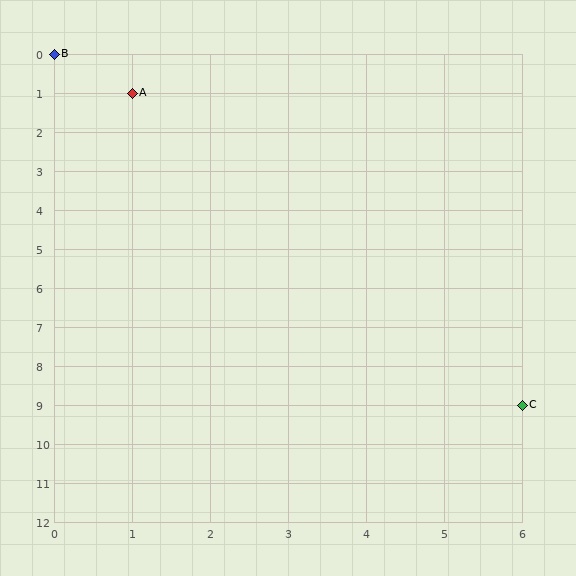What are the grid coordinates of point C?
Point C is at grid coordinates (6, 9).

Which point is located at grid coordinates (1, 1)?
Point A is at (1, 1).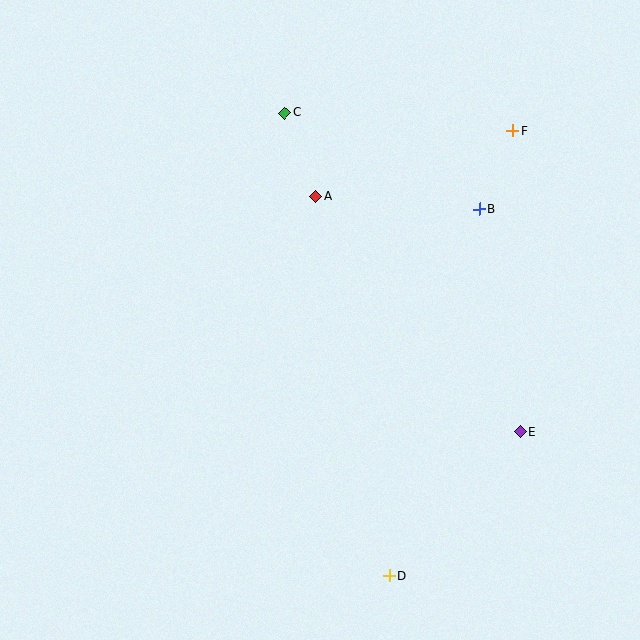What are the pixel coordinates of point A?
Point A is at (316, 196).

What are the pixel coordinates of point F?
Point F is at (513, 131).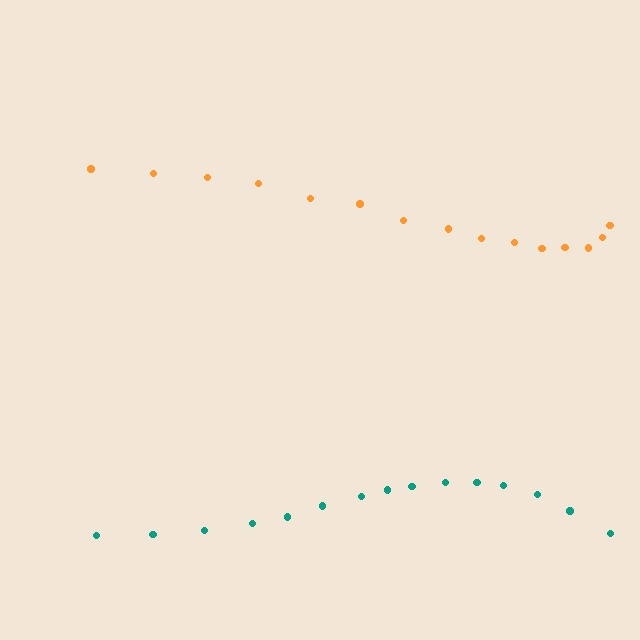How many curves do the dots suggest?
There are 2 distinct paths.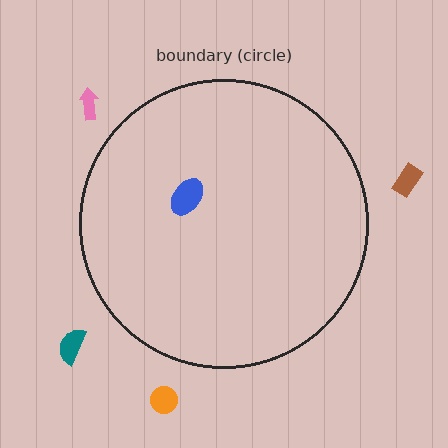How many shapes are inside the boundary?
1 inside, 4 outside.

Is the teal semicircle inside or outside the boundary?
Outside.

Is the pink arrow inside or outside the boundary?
Outside.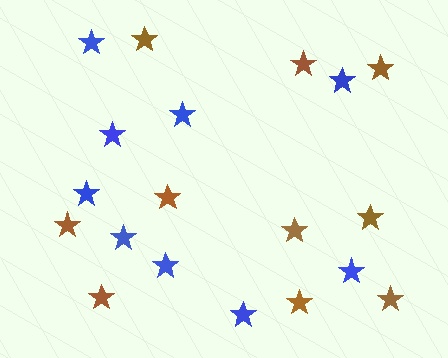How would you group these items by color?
There are 2 groups: one group of blue stars (9) and one group of brown stars (10).